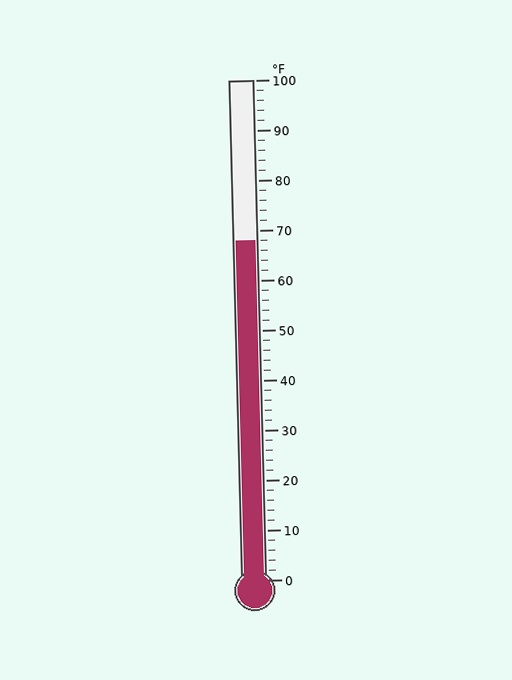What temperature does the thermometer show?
The thermometer shows approximately 68°F.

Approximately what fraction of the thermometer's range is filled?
The thermometer is filled to approximately 70% of its range.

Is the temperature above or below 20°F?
The temperature is above 20°F.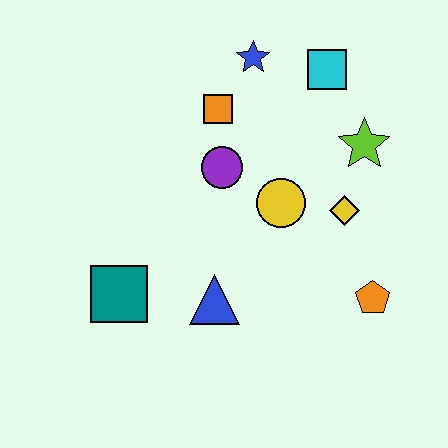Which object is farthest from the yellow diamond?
The teal square is farthest from the yellow diamond.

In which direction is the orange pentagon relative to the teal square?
The orange pentagon is to the right of the teal square.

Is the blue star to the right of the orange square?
Yes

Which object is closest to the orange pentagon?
The yellow diamond is closest to the orange pentagon.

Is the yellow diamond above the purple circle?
No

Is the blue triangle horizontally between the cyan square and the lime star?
No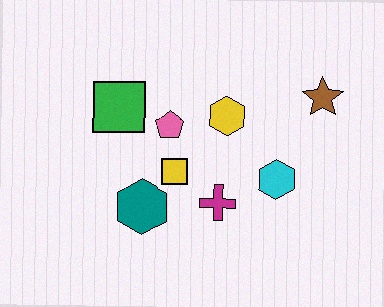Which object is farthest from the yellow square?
The brown star is farthest from the yellow square.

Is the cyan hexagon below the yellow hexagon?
Yes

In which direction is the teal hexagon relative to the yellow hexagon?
The teal hexagon is below the yellow hexagon.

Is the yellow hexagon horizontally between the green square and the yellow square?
No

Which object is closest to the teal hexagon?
The yellow square is closest to the teal hexagon.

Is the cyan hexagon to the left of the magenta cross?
No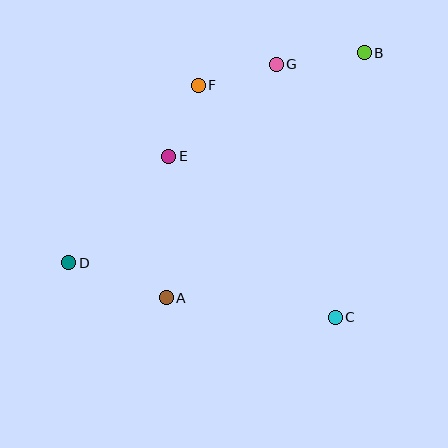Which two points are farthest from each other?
Points B and D are farthest from each other.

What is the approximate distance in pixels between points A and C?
The distance between A and C is approximately 170 pixels.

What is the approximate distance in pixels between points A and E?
The distance between A and E is approximately 141 pixels.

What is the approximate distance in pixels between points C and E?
The distance between C and E is approximately 232 pixels.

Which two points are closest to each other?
Points E and F are closest to each other.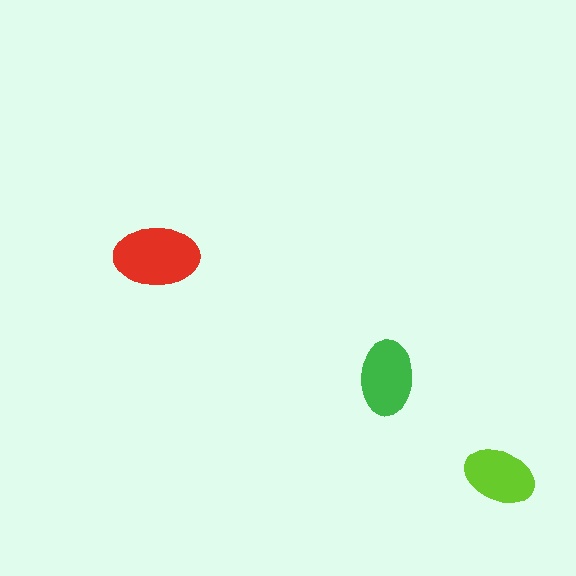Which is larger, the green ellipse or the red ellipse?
The red one.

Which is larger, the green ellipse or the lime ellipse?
The green one.